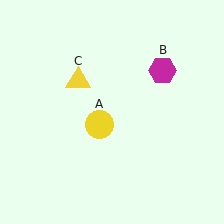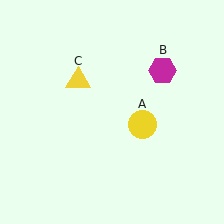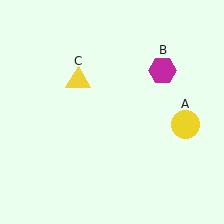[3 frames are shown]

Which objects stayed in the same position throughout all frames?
Magenta hexagon (object B) and yellow triangle (object C) remained stationary.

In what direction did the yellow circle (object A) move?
The yellow circle (object A) moved right.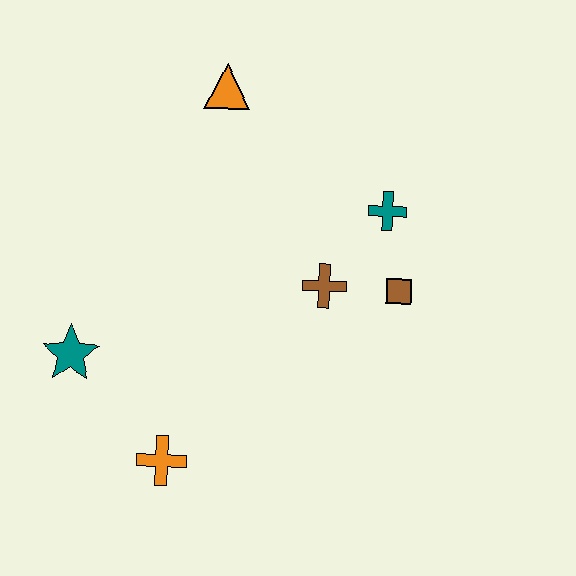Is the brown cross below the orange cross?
No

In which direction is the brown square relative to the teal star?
The brown square is to the right of the teal star.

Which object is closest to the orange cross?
The teal star is closest to the orange cross.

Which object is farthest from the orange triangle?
The orange cross is farthest from the orange triangle.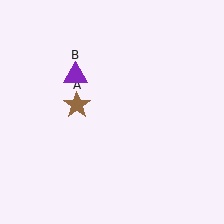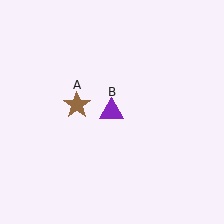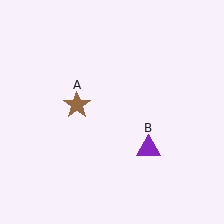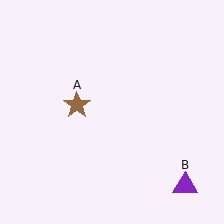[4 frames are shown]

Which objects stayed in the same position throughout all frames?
Brown star (object A) remained stationary.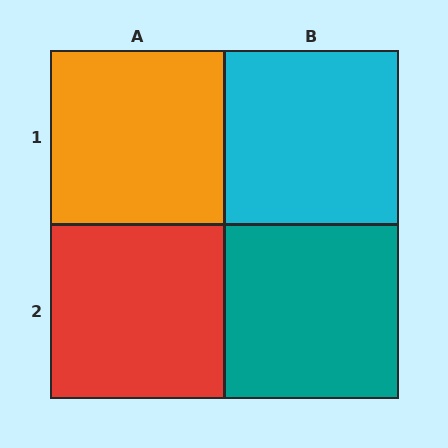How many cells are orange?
1 cell is orange.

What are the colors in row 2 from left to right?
Red, teal.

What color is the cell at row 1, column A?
Orange.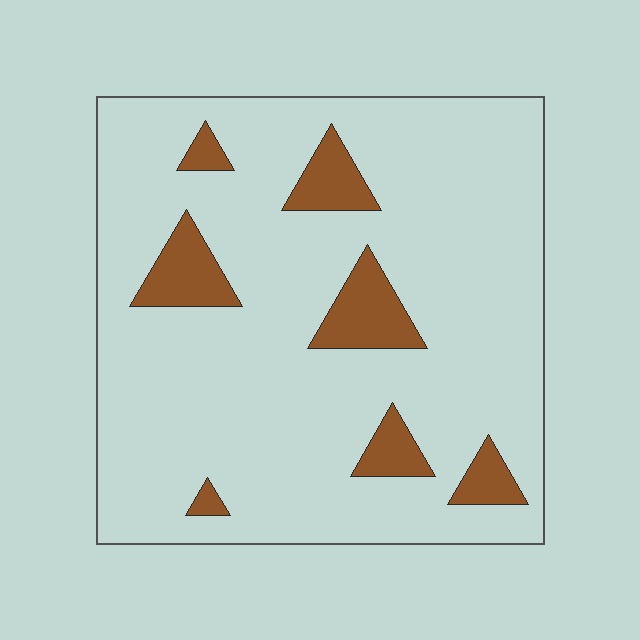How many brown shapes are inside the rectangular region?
7.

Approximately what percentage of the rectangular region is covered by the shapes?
Approximately 10%.